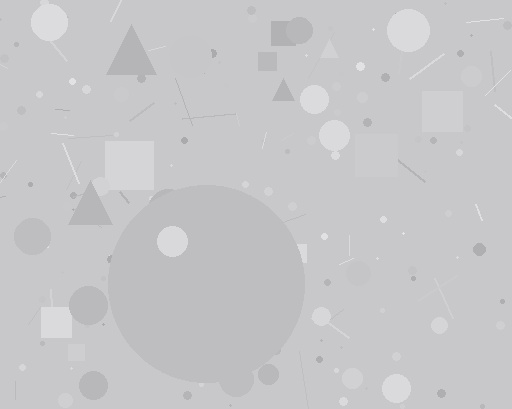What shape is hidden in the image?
A circle is hidden in the image.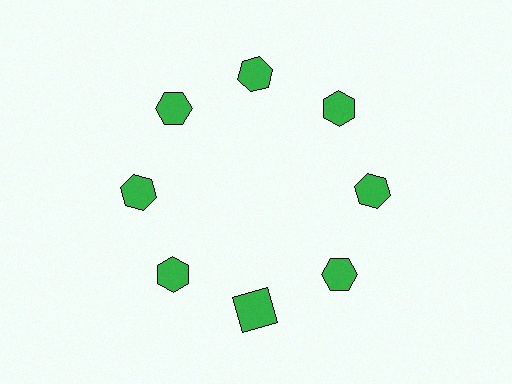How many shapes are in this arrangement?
There are 8 shapes arranged in a ring pattern.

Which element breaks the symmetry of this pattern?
The green square at roughly the 6 o'clock position breaks the symmetry. All other shapes are green hexagons.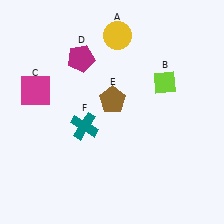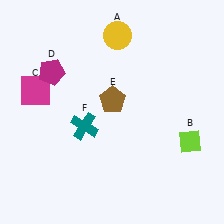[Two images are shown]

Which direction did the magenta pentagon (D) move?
The magenta pentagon (D) moved left.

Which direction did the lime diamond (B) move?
The lime diamond (B) moved down.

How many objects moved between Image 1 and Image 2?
2 objects moved between the two images.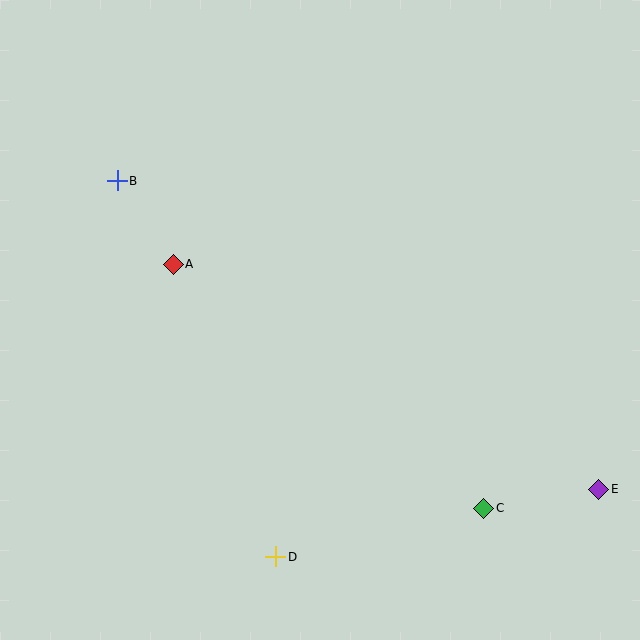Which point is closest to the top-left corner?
Point B is closest to the top-left corner.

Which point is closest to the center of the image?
Point A at (173, 264) is closest to the center.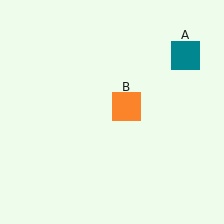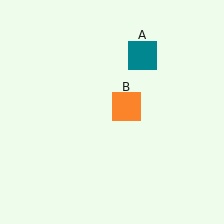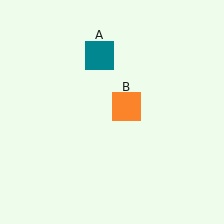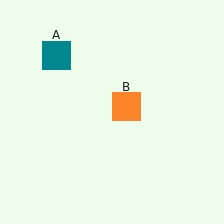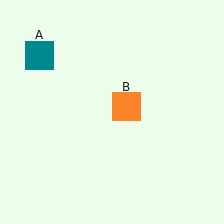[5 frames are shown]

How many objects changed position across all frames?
1 object changed position: teal square (object A).